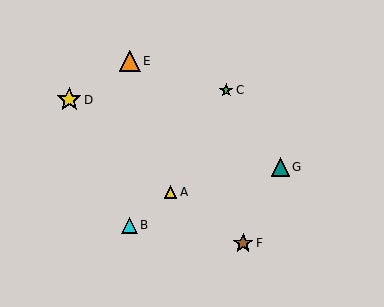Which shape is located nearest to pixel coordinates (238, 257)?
The brown star (labeled F) at (243, 243) is nearest to that location.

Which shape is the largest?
The yellow star (labeled D) is the largest.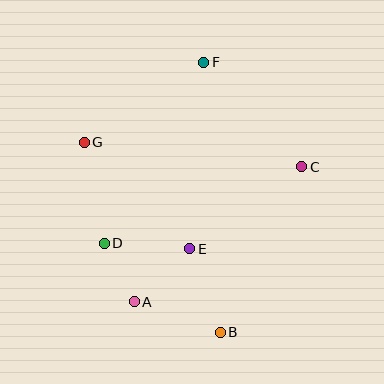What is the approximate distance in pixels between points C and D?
The distance between C and D is approximately 212 pixels.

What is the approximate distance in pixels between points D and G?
The distance between D and G is approximately 103 pixels.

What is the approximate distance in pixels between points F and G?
The distance between F and G is approximately 144 pixels.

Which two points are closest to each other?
Points A and D are closest to each other.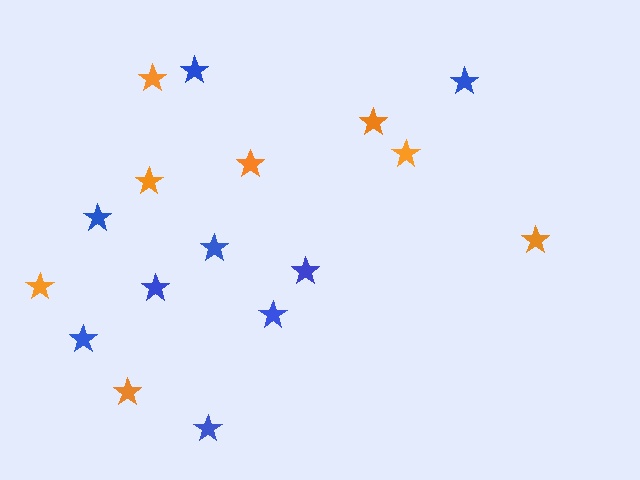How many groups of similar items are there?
There are 2 groups: one group of orange stars (8) and one group of blue stars (9).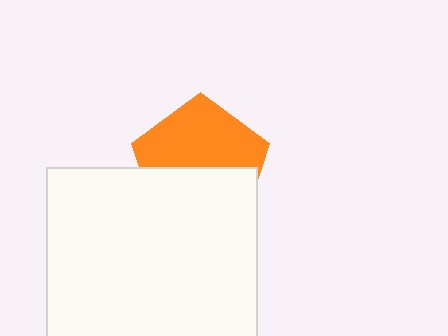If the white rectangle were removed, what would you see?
You would see the complete orange pentagon.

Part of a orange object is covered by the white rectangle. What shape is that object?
It is a pentagon.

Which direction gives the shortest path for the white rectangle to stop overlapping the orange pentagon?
Moving down gives the shortest separation.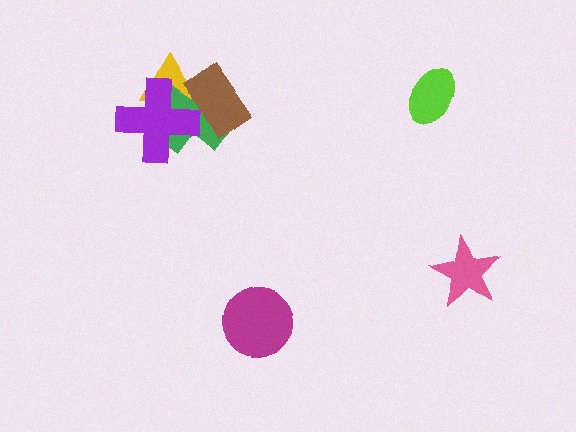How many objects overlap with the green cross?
3 objects overlap with the green cross.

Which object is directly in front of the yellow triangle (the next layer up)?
The green cross is directly in front of the yellow triangle.